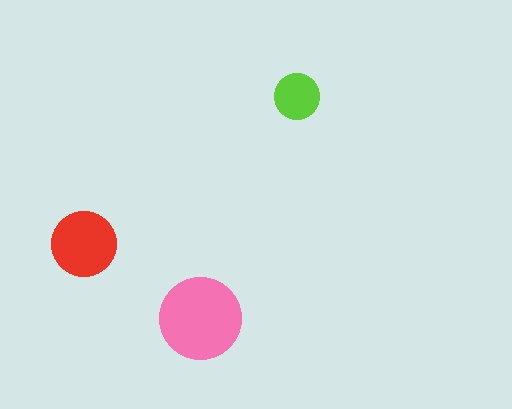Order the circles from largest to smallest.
the pink one, the red one, the lime one.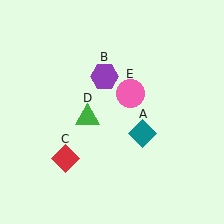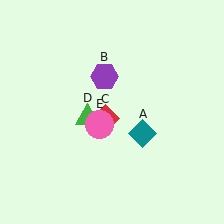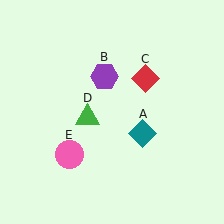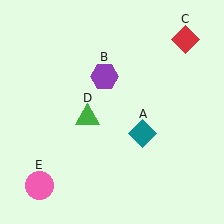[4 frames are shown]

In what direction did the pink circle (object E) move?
The pink circle (object E) moved down and to the left.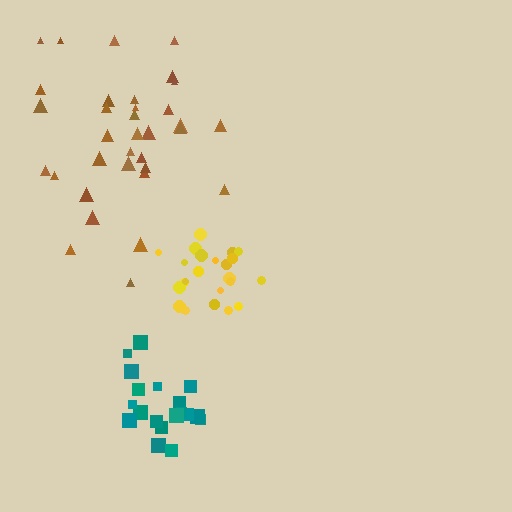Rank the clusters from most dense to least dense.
yellow, teal, brown.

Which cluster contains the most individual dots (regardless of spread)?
Brown (34).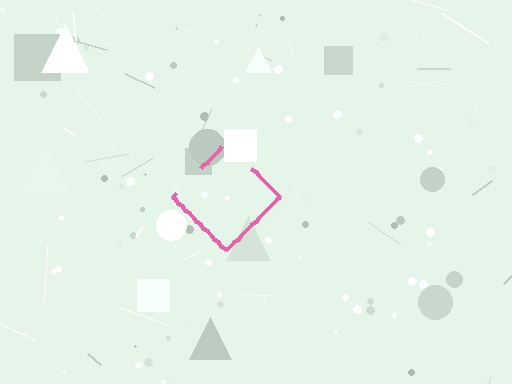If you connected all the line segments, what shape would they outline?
They would outline a diamond.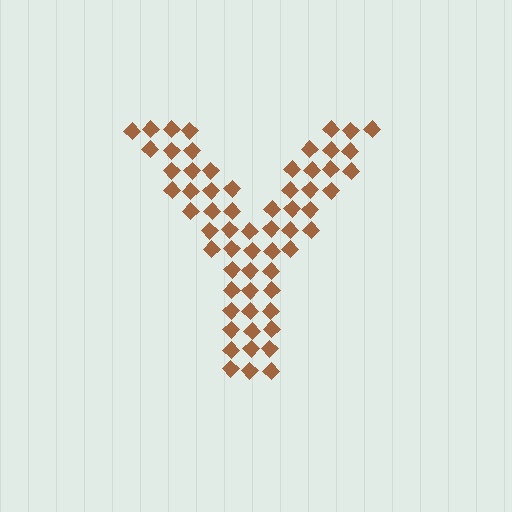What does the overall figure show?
The overall figure shows the letter Y.